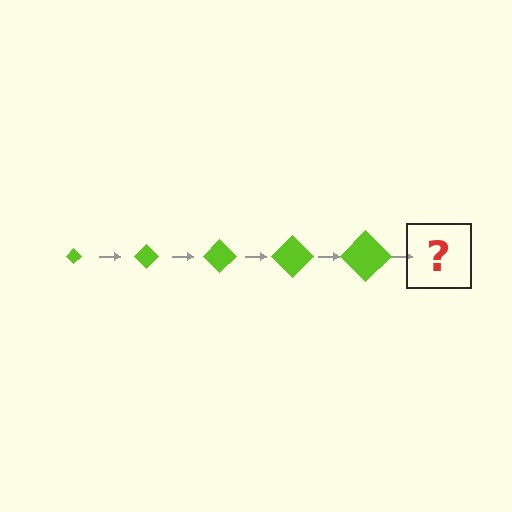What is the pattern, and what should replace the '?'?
The pattern is that the diamond gets progressively larger each step. The '?' should be a lime diamond, larger than the previous one.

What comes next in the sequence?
The next element should be a lime diamond, larger than the previous one.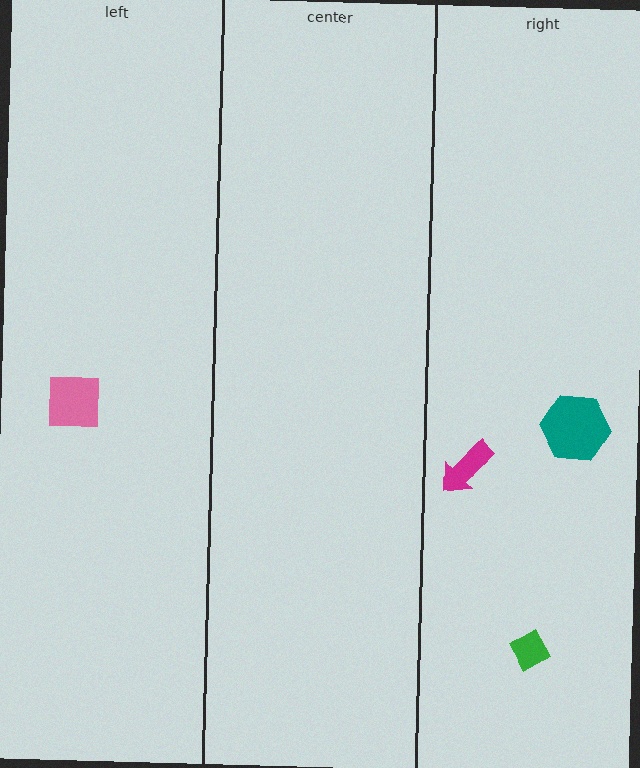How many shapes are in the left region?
1.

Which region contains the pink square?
The left region.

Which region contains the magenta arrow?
The right region.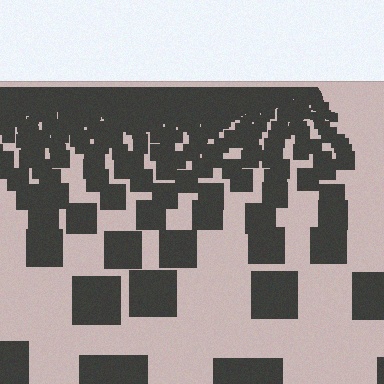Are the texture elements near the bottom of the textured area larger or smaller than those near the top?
Larger. Near the bottom, elements are closer to the viewer and appear at a bigger on-screen size.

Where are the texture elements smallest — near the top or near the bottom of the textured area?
Near the top.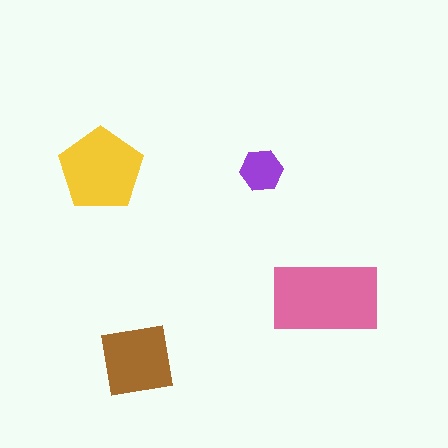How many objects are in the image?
There are 4 objects in the image.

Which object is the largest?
The pink rectangle.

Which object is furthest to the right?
The pink rectangle is rightmost.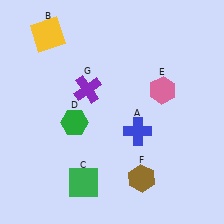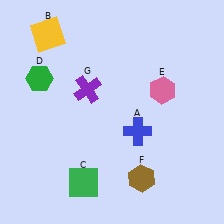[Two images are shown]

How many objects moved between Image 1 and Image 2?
1 object moved between the two images.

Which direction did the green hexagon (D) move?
The green hexagon (D) moved up.